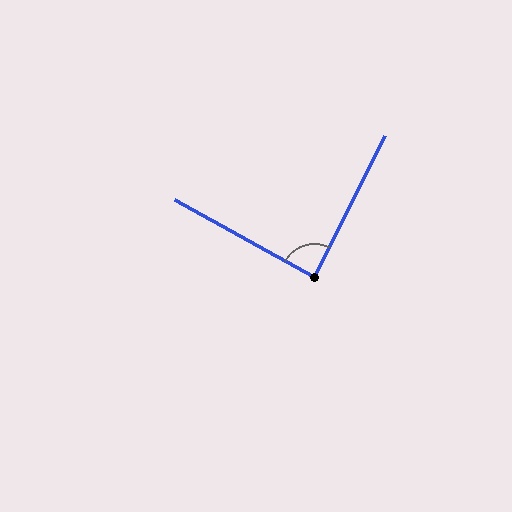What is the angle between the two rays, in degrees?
Approximately 88 degrees.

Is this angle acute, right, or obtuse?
It is approximately a right angle.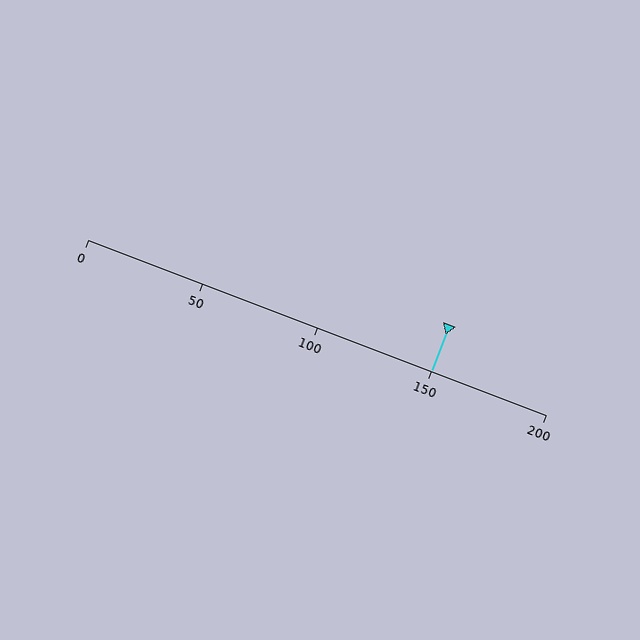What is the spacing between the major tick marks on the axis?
The major ticks are spaced 50 apart.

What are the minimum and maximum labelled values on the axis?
The axis runs from 0 to 200.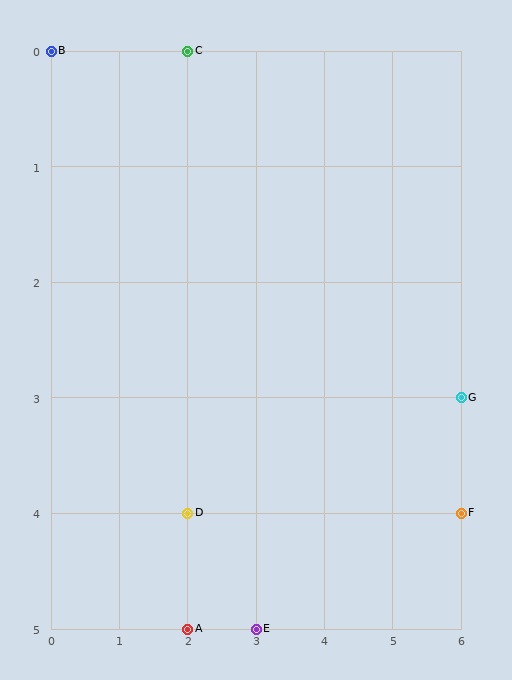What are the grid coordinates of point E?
Point E is at grid coordinates (3, 5).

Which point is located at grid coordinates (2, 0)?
Point C is at (2, 0).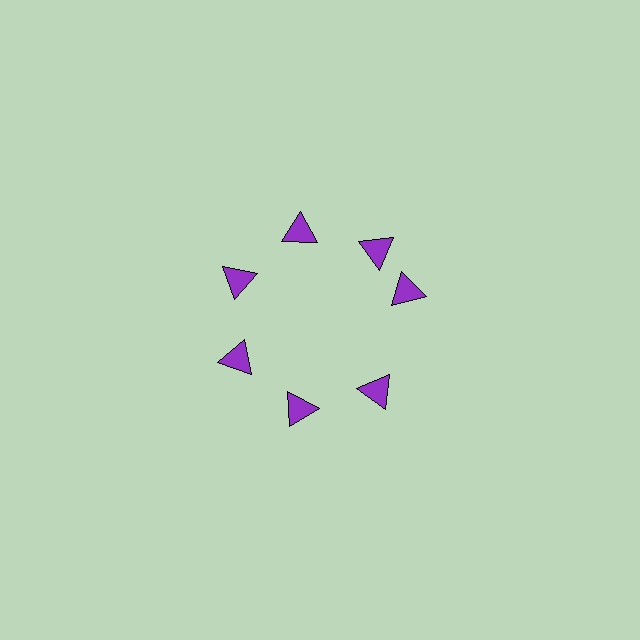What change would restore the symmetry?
The symmetry would be restored by rotating it back into even spacing with its neighbors so that all 7 triangles sit at equal angles and equal distance from the center.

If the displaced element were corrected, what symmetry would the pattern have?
It would have 7-fold rotational symmetry — the pattern would map onto itself every 51 degrees.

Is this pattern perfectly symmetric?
No. The 7 purple triangles are arranged in a ring, but one element near the 3 o'clock position is rotated out of alignment along the ring, breaking the 7-fold rotational symmetry.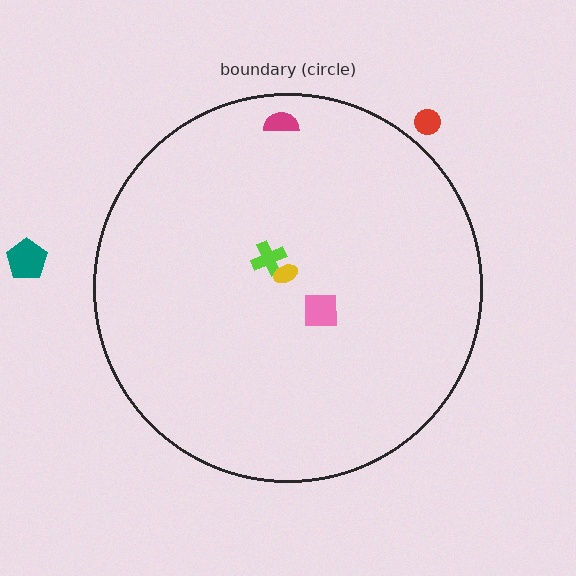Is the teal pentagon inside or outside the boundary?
Outside.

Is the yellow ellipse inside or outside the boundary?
Inside.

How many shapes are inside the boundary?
4 inside, 2 outside.